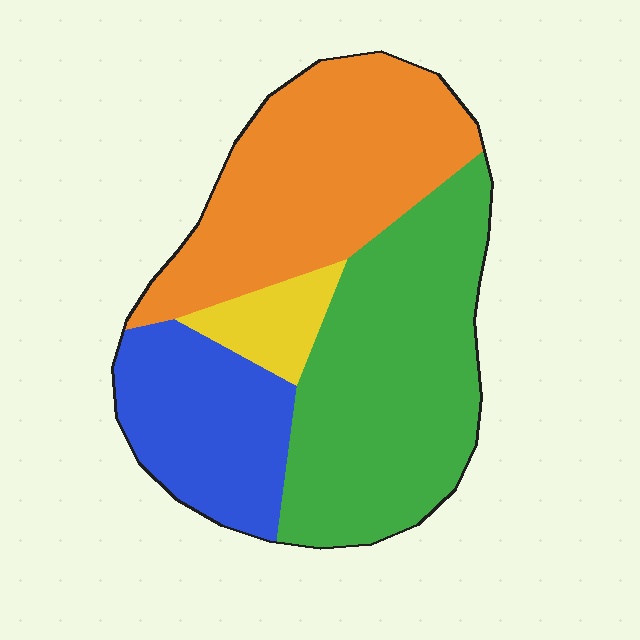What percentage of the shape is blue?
Blue covers 20% of the shape.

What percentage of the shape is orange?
Orange covers around 35% of the shape.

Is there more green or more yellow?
Green.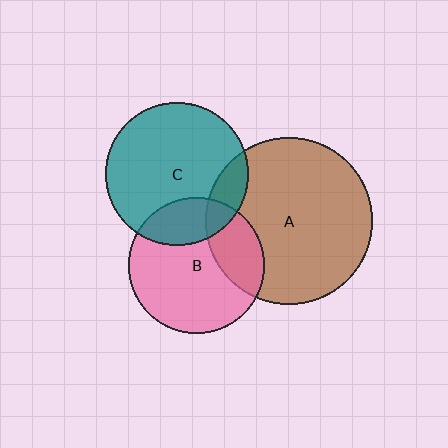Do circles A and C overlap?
Yes.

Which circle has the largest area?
Circle A (brown).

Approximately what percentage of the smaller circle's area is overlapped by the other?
Approximately 15%.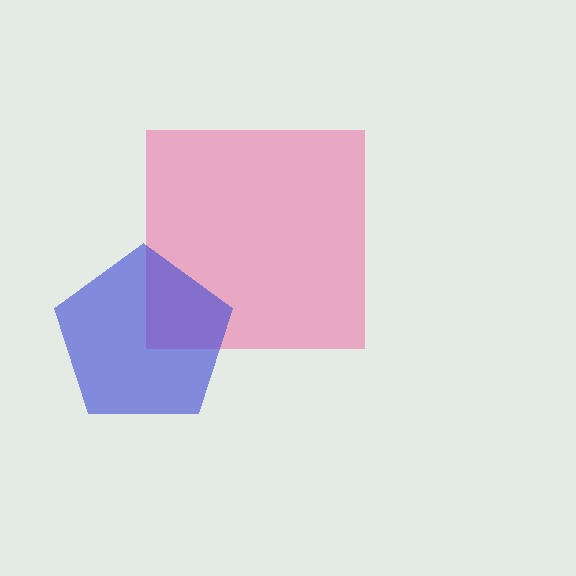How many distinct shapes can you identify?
There are 2 distinct shapes: a pink square, a blue pentagon.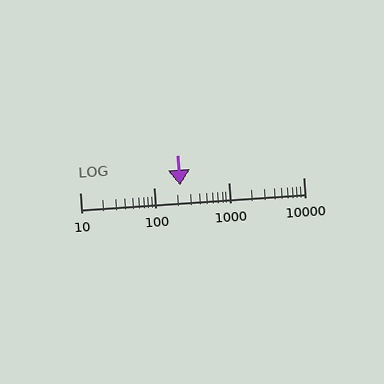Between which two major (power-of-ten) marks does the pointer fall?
The pointer is between 100 and 1000.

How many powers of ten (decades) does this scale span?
The scale spans 3 decades, from 10 to 10000.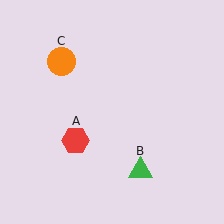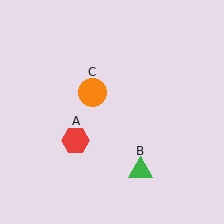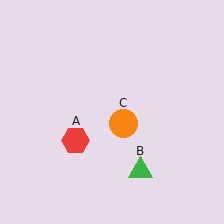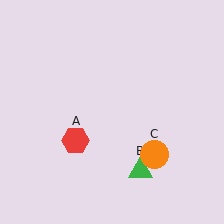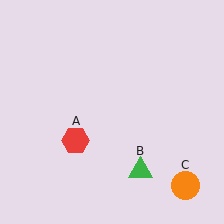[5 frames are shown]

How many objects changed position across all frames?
1 object changed position: orange circle (object C).